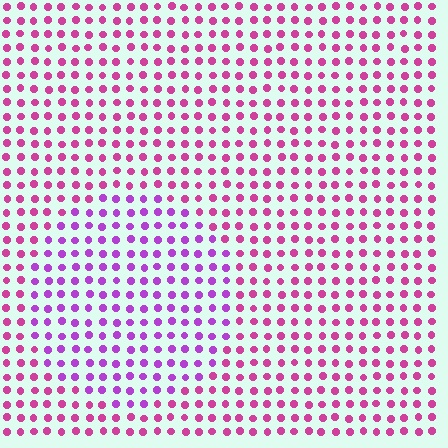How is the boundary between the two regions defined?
The boundary is defined purely by a slight shift in hue (about 33 degrees). Spacing, size, and orientation are identical on both sides.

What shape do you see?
I see a circle.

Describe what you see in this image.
The image is filled with small magenta elements in a uniform arrangement. A circle-shaped region is visible where the elements are tinted to a slightly different hue, forming a subtle color boundary.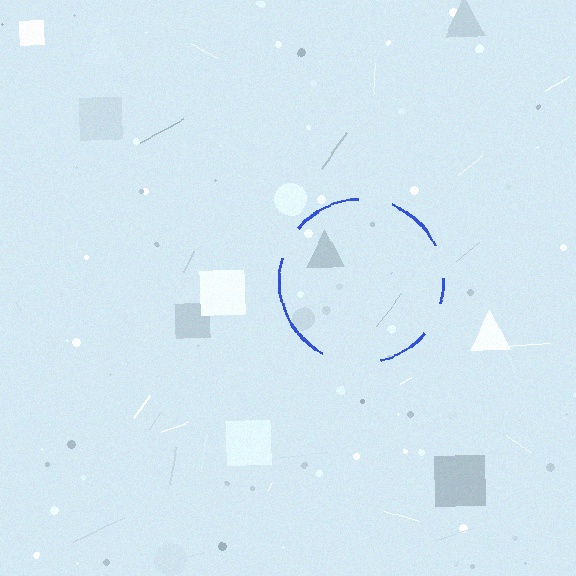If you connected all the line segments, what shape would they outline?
They would outline a circle.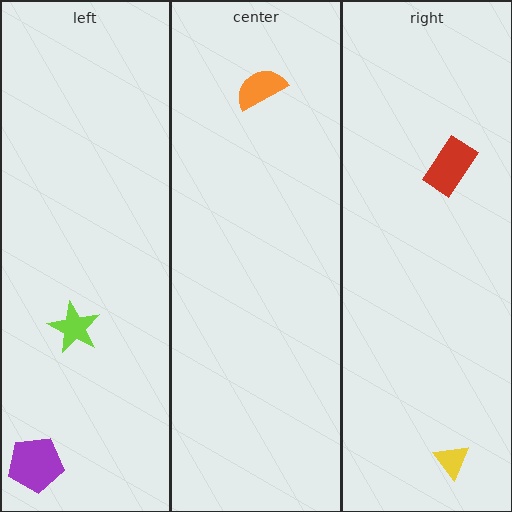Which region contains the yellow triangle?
The right region.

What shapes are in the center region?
The orange semicircle.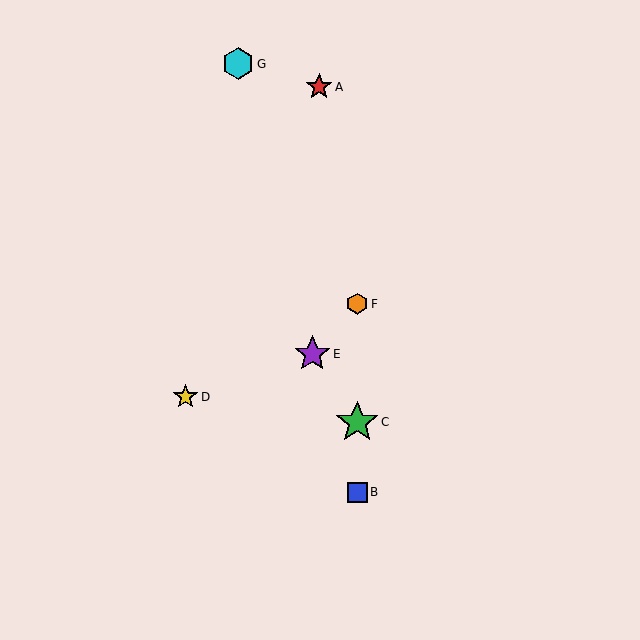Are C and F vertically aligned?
Yes, both are at x≈357.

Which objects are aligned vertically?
Objects B, C, F are aligned vertically.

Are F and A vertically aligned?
No, F is at x≈357 and A is at x≈319.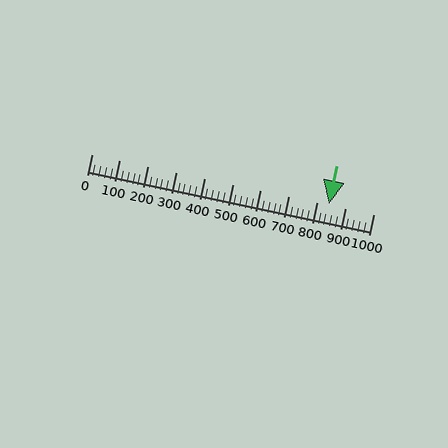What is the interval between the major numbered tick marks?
The major tick marks are spaced 100 units apart.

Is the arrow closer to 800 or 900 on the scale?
The arrow is closer to 800.